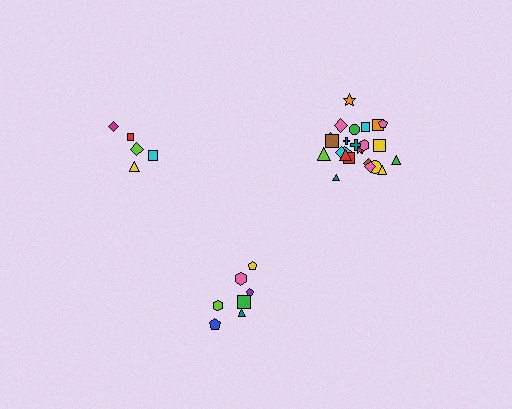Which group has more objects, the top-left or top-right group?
The top-right group.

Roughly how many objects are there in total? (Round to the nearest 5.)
Roughly 35 objects in total.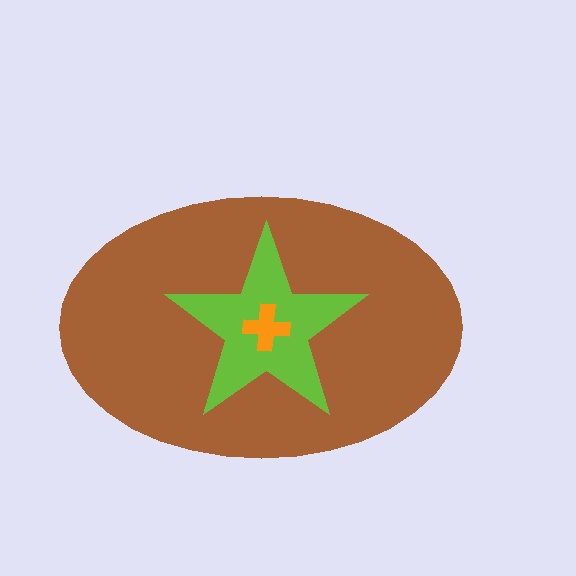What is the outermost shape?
The brown ellipse.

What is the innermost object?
The orange cross.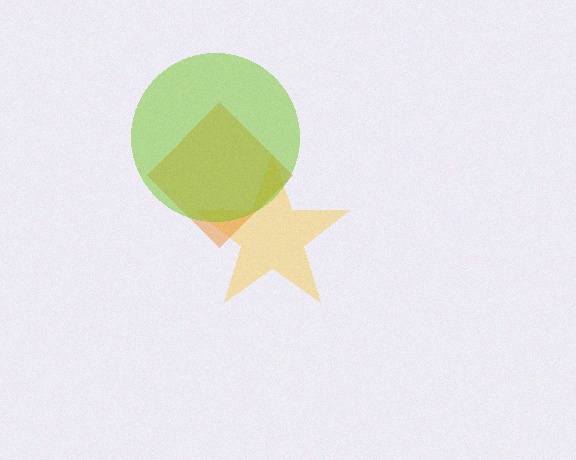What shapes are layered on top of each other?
The layered shapes are: a yellow star, an orange diamond, a lime circle.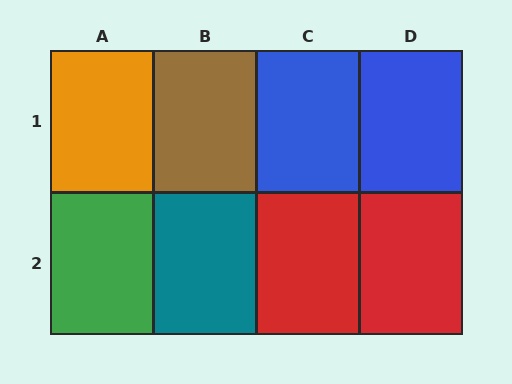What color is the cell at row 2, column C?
Red.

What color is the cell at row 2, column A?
Green.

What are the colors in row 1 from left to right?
Orange, brown, blue, blue.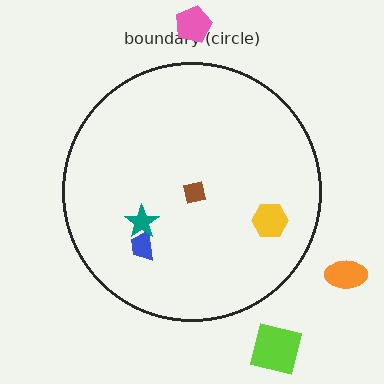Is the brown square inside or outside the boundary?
Inside.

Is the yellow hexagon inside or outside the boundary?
Inside.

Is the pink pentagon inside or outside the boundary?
Outside.